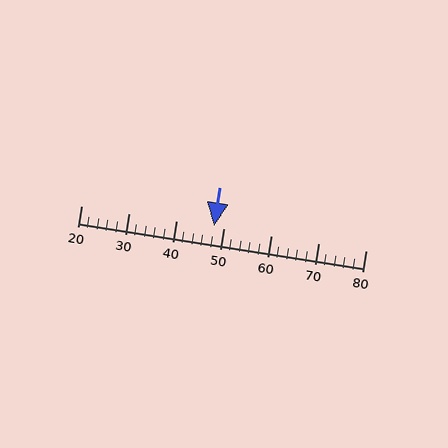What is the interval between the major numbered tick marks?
The major tick marks are spaced 10 units apart.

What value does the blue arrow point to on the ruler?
The blue arrow points to approximately 48.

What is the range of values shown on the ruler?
The ruler shows values from 20 to 80.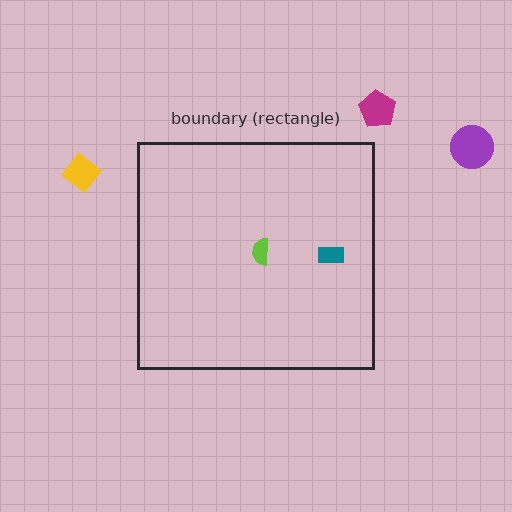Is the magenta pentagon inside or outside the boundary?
Outside.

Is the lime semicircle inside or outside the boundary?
Inside.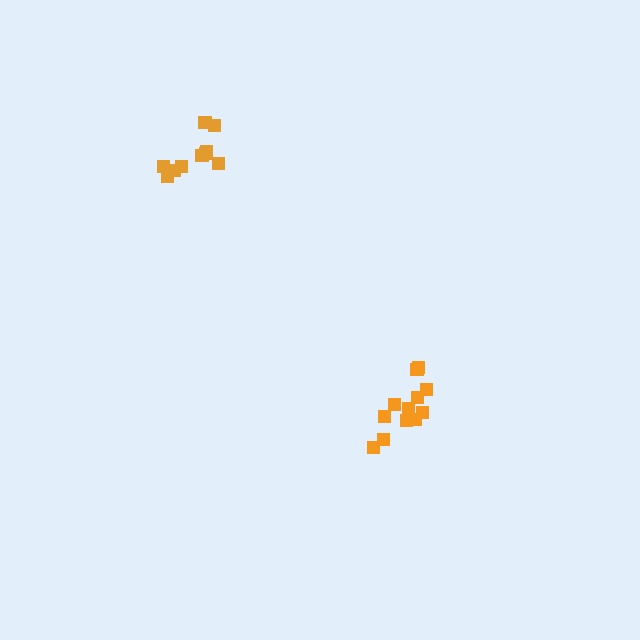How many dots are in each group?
Group 1: 11 dots, Group 2: 12 dots (23 total).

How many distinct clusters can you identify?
There are 2 distinct clusters.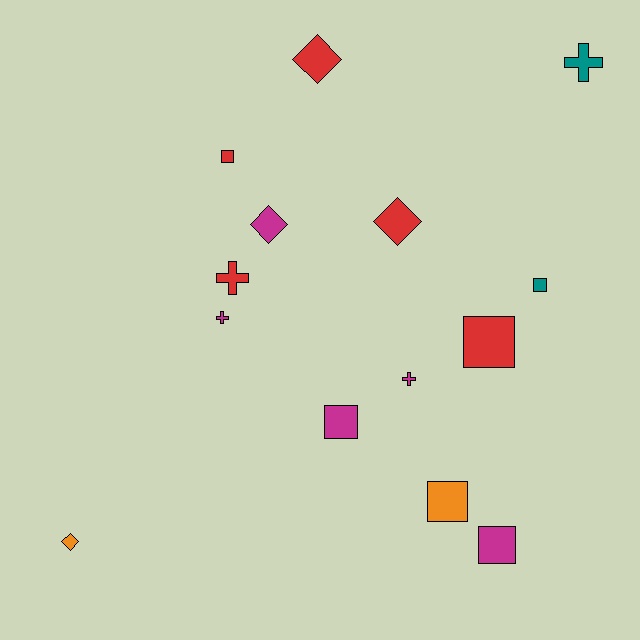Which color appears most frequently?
Magenta, with 5 objects.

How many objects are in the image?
There are 14 objects.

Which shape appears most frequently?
Square, with 6 objects.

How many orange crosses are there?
There are no orange crosses.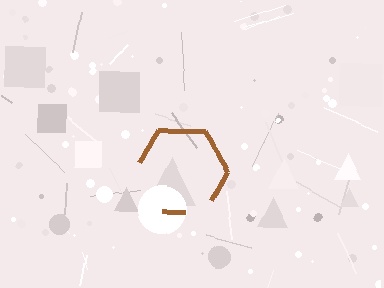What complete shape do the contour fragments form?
The contour fragments form a hexagon.